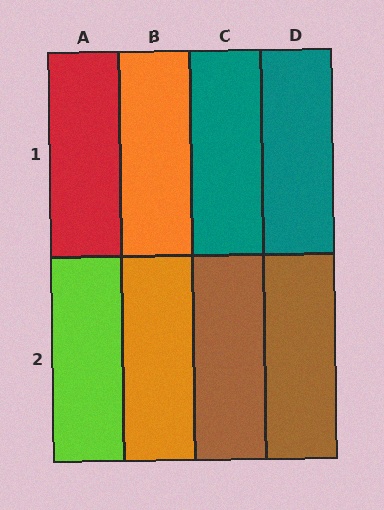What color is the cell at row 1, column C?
Teal.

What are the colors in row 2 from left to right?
Lime, orange, brown, brown.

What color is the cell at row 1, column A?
Red.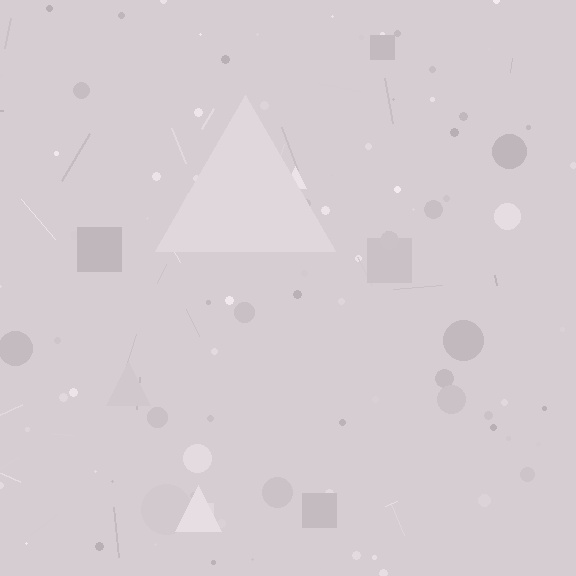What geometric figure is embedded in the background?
A triangle is embedded in the background.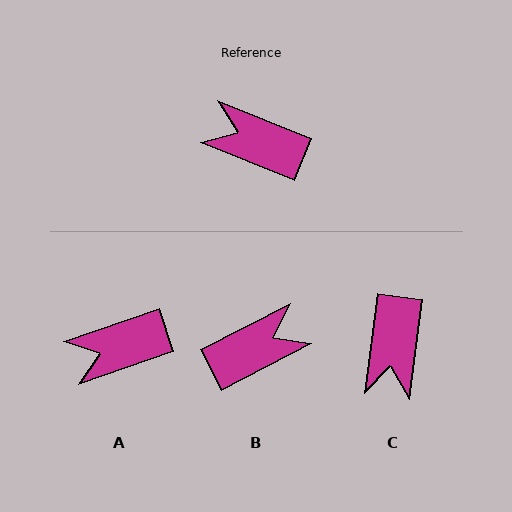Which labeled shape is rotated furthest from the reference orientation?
B, about 130 degrees away.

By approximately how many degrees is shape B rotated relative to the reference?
Approximately 130 degrees clockwise.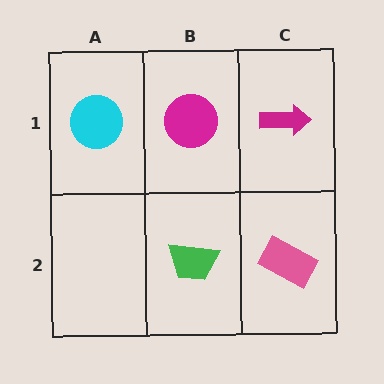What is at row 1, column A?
A cyan circle.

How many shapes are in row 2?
2 shapes.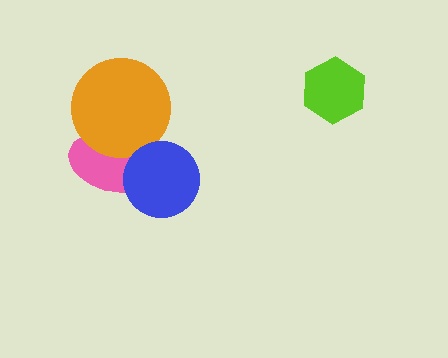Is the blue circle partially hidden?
No, no other shape covers it.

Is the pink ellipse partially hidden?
Yes, it is partially covered by another shape.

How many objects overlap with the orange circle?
1 object overlaps with the orange circle.